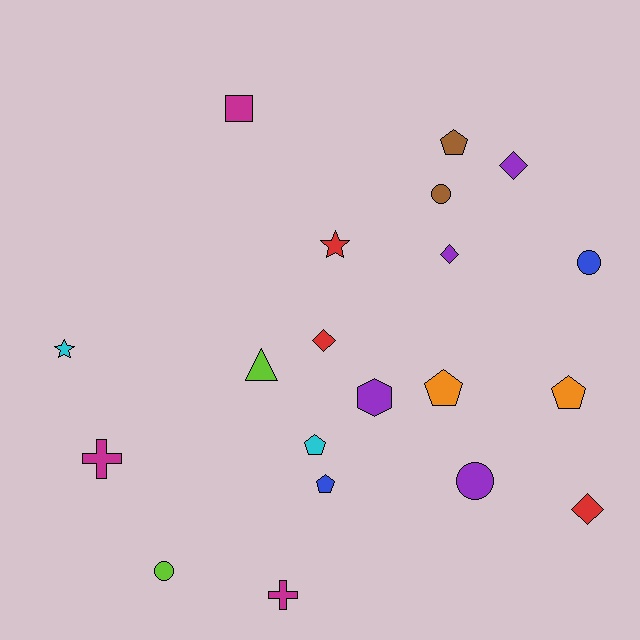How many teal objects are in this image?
There are no teal objects.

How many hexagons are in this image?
There is 1 hexagon.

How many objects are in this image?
There are 20 objects.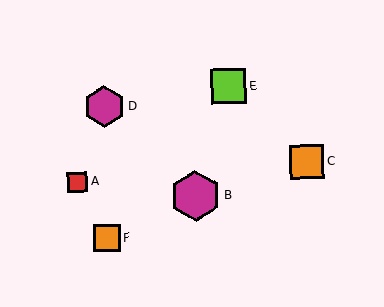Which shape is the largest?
The magenta hexagon (labeled B) is the largest.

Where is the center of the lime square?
The center of the lime square is at (229, 86).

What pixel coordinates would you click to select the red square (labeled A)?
Click at (77, 182) to select the red square A.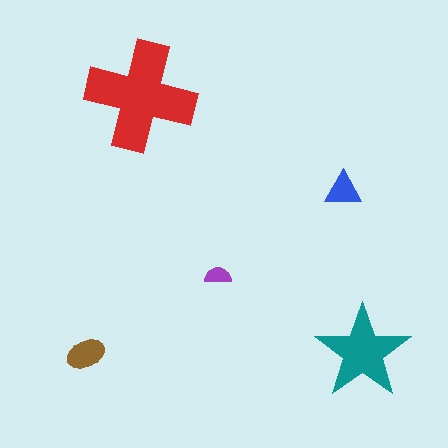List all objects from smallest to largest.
The purple semicircle, the blue triangle, the brown ellipse, the teal star, the red cross.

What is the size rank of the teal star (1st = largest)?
2nd.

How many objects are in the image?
There are 5 objects in the image.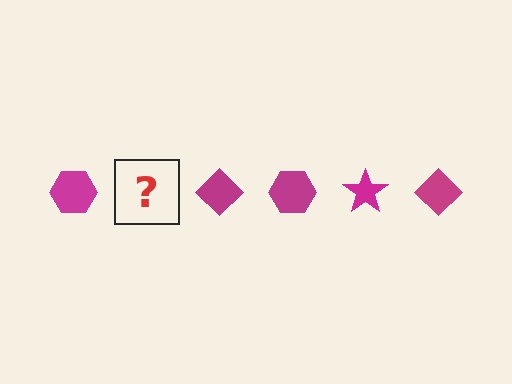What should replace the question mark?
The question mark should be replaced with a magenta star.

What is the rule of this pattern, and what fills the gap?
The rule is that the pattern cycles through hexagon, star, diamond shapes in magenta. The gap should be filled with a magenta star.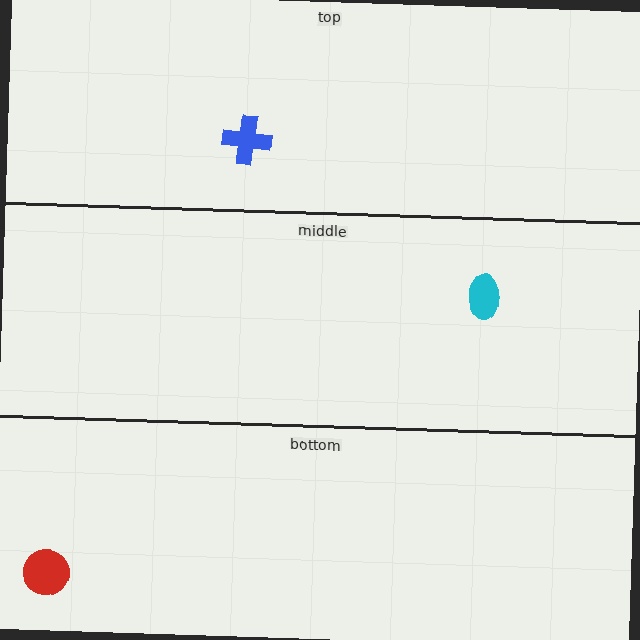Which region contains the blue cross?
The top region.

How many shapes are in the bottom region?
1.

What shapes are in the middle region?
The cyan ellipse.